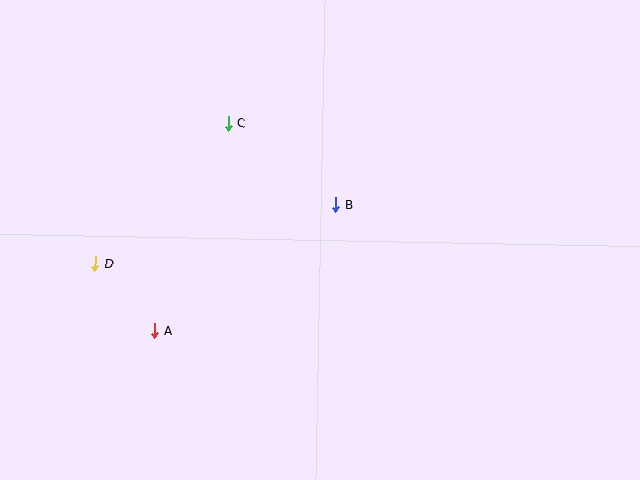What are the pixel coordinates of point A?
Point A is at (155, 331).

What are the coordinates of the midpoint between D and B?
The midpoint between D and B is at (215, 234).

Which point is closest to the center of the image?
Point B at (335, 204) is closest to the center.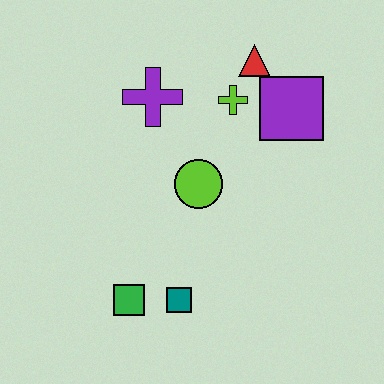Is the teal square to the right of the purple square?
No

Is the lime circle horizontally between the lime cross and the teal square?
Yes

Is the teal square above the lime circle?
No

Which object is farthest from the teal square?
The red triangle is farthest from the teal square.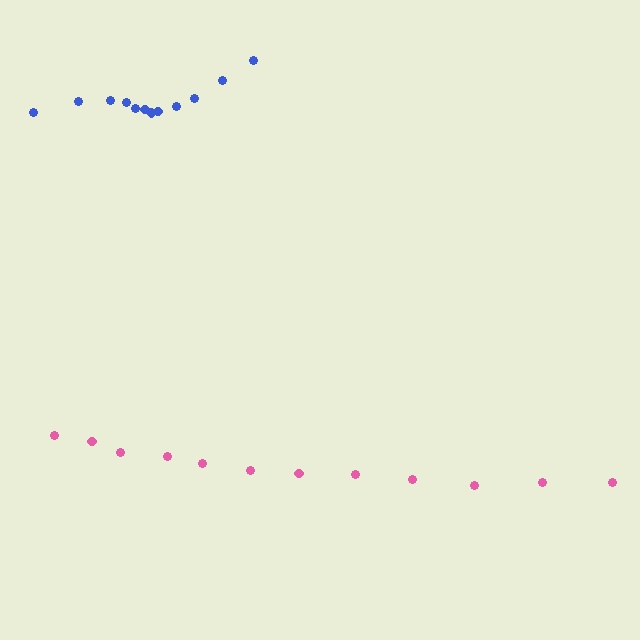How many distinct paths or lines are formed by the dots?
There are 2 distinct paths.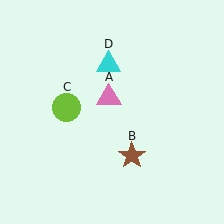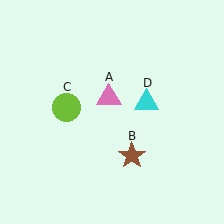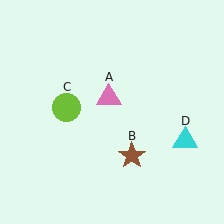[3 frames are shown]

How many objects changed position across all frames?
1 object changed position: cyan triangle (object D).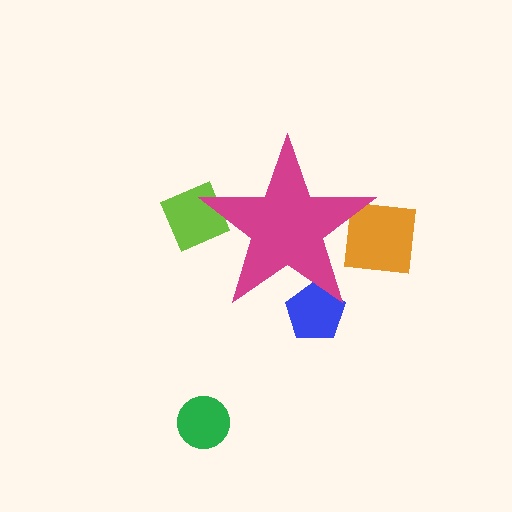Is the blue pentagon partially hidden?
Yes, the blue pentagon is partially hidden behind the magenta star.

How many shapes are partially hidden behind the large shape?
3 shapes are partially hidden.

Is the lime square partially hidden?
Yes, the lime square is partially hidden behind the magenta star.